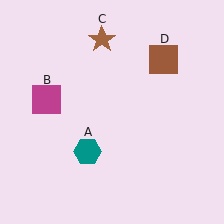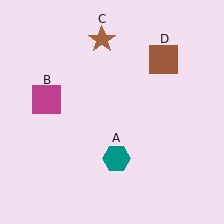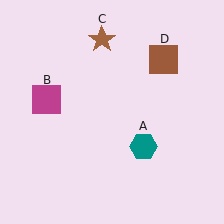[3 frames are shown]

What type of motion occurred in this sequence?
The teal hexagon (object A) rotated counterclockwise around the center of the scene.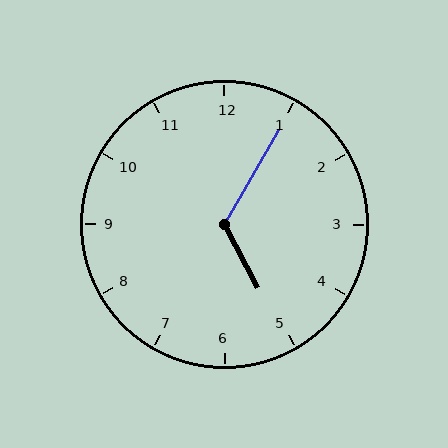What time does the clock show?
5:05.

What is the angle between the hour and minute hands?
Approximately 122 degrees.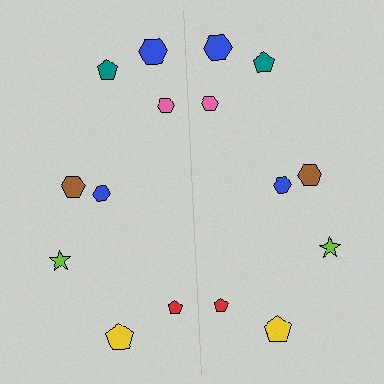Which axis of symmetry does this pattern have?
The pattern has a vertical axis of symmetry running through the center of the image.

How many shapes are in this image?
There are 16 shapes in this image.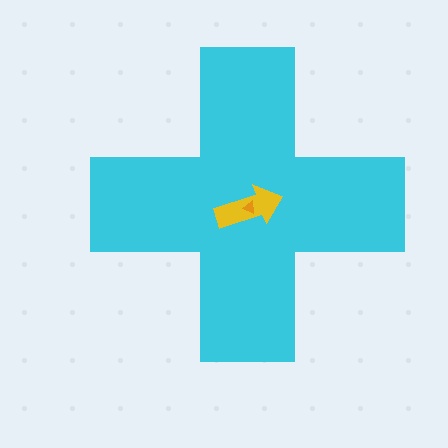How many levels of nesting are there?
3.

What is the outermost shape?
The cyan cross.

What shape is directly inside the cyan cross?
The yellow arrow.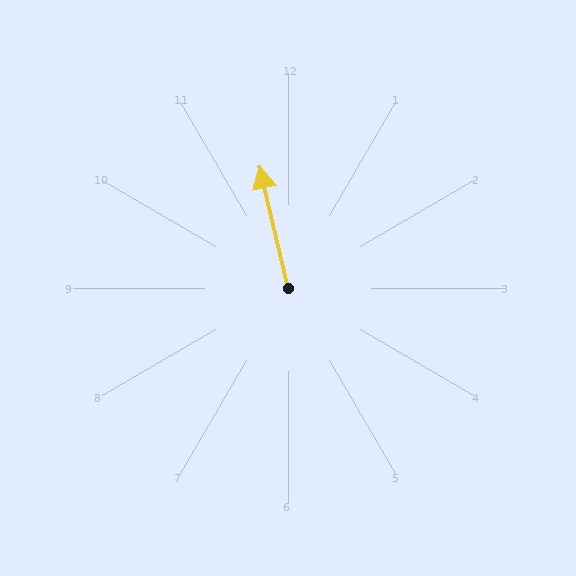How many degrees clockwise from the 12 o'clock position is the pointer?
Approximately 347 degrees.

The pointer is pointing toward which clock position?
Roughly 12 o'clock.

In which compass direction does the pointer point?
North.